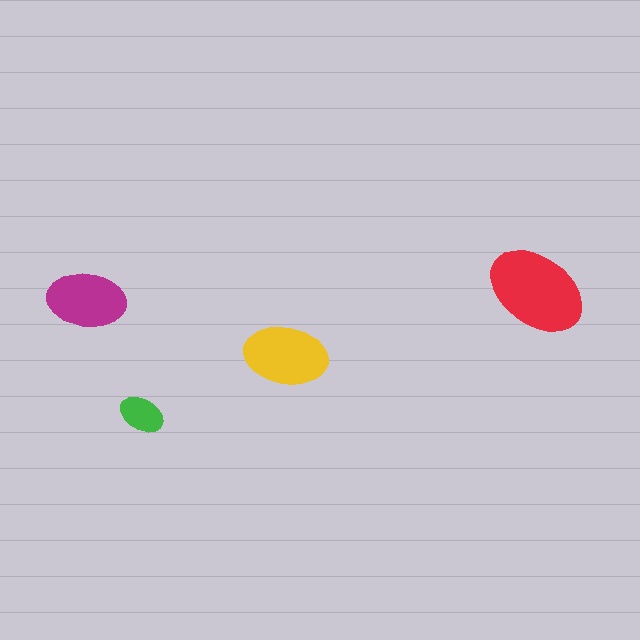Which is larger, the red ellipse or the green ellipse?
The red one.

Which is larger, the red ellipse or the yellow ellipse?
The red one.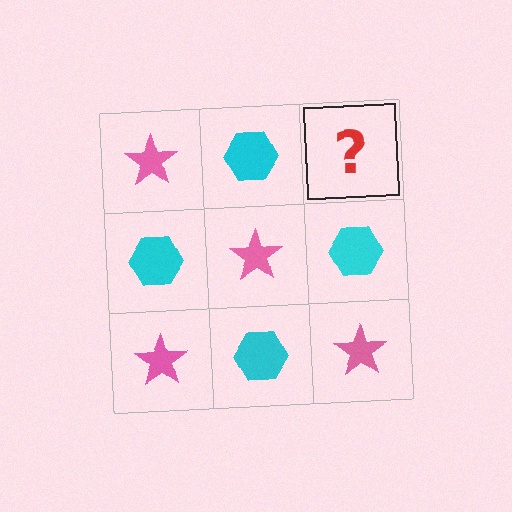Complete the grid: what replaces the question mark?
The question mark should be replaced with a pink star.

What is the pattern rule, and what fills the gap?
The rule is that it alternates pink star and cyan hexagon in a checkerboard pattern. The gap should be filled with a pink star.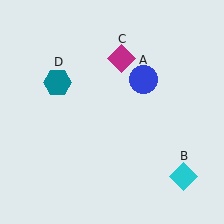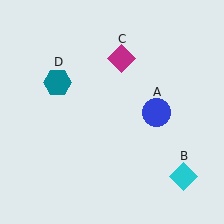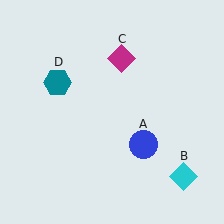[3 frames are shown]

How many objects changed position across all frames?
1 object changed position: blue circle (object A).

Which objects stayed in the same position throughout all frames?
Cyan diamond (object B) and magenta diamond (object C) and teal hexagon (object D) remained stationary.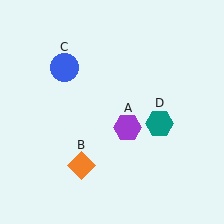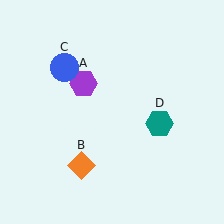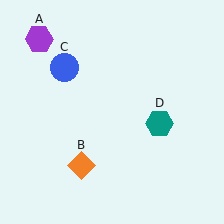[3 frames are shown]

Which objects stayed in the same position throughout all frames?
Orange diamond (object B) and blue circle (object C) and teal hexagon (object D) remained stationary.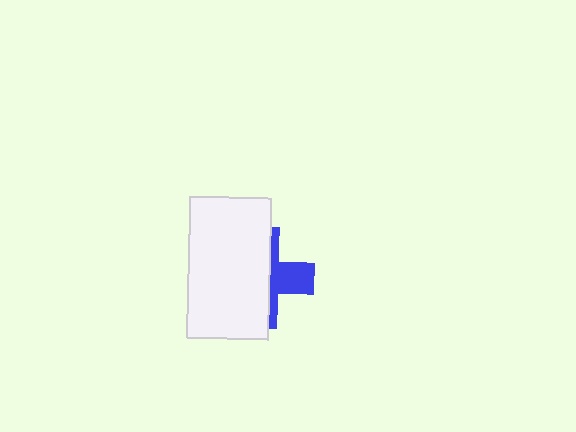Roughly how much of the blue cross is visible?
A small part of it is visible (roughly 37%).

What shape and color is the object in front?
The object in front is a white rectangle.